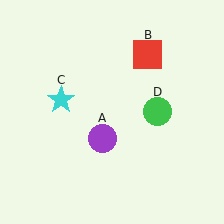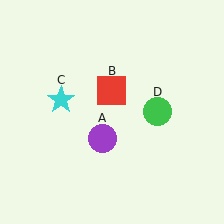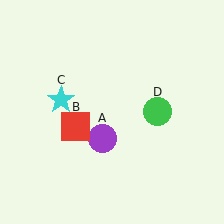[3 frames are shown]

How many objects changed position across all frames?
1 object changed position: red square (object B).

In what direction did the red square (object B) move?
The red square (object B) moved down and to the left.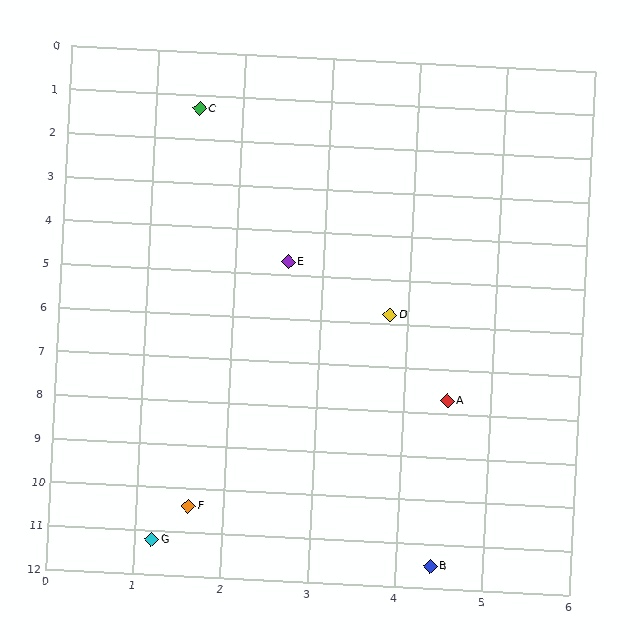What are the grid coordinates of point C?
Point C is at approximately (1.5, 1.3).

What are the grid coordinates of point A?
Point A is at approximately (4.5, 7.7).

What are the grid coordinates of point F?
Point F is at approximately (1.6, 10.4).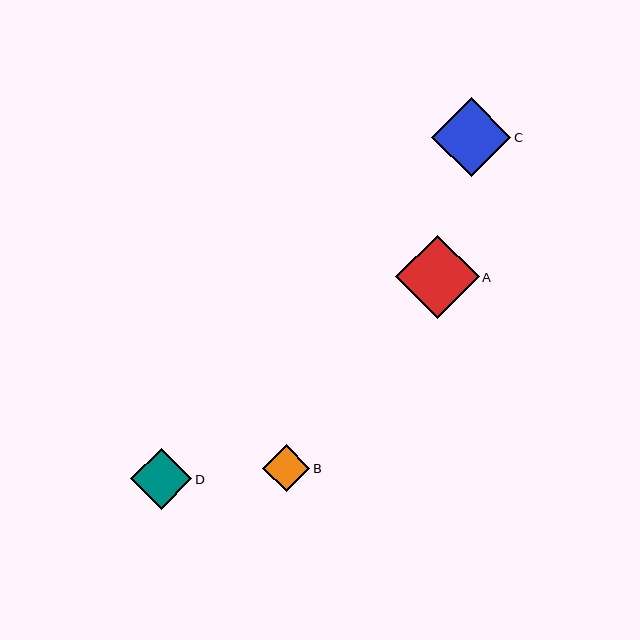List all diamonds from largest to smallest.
From largest to smallest: A, C, D, B.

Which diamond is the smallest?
Diamond B is the smallest with a size of approximately 47 pixels.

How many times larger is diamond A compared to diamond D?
Diamond A is approximately 1.4 times the size of diamond D.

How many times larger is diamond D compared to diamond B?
Diamond D is approximately 1.3 times the size of diamond B.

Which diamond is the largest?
Diamond A is the largest with a size of approximately 83 pixels.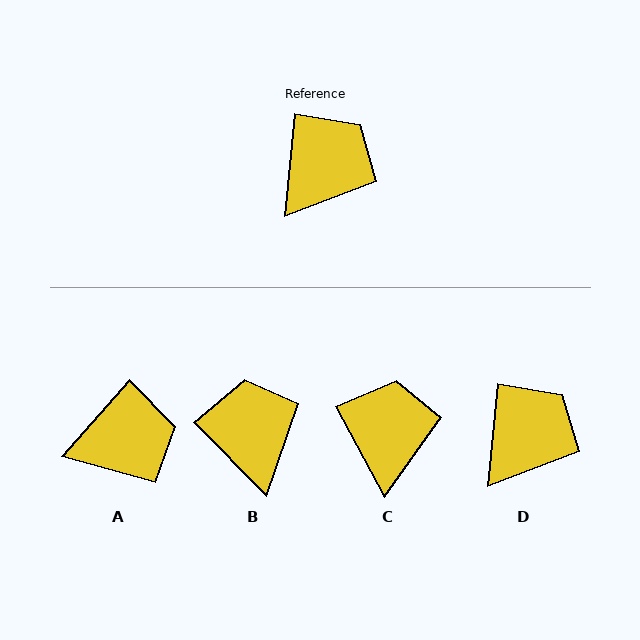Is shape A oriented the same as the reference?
No, it is off by about 36 degrees.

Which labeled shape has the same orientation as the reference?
D.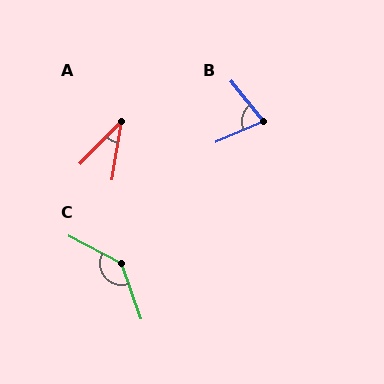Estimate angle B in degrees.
Approximately 75 degrees.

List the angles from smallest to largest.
A (35°), B (75°), C (137°).